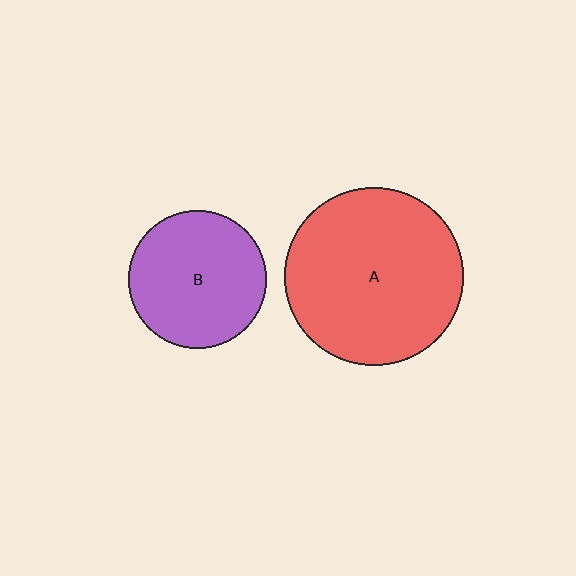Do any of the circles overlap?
No, none of the circles overlap.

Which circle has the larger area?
Circle A (red).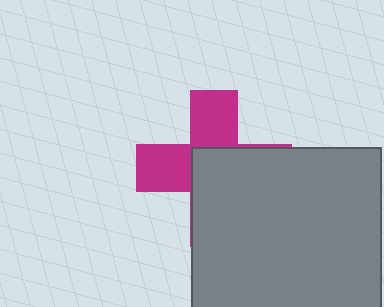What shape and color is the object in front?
The object in front is a gray square.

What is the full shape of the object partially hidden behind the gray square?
The partially hidden object is a magenta cross.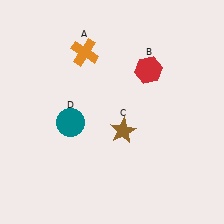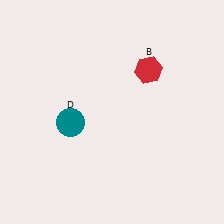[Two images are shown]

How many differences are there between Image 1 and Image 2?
There are 2 differences between the two images.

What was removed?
The brown star (C), the orange cross (A) were removed in Image 2.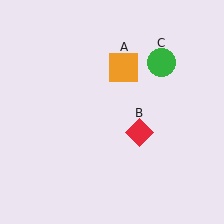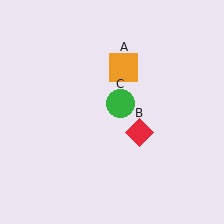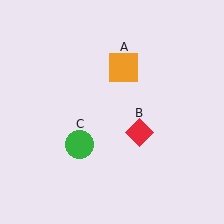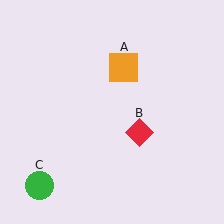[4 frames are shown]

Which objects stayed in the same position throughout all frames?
Orange square (object A) and red diamond (object B) remained stationary.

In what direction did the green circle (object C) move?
The green circle (object C) moved down and to the left.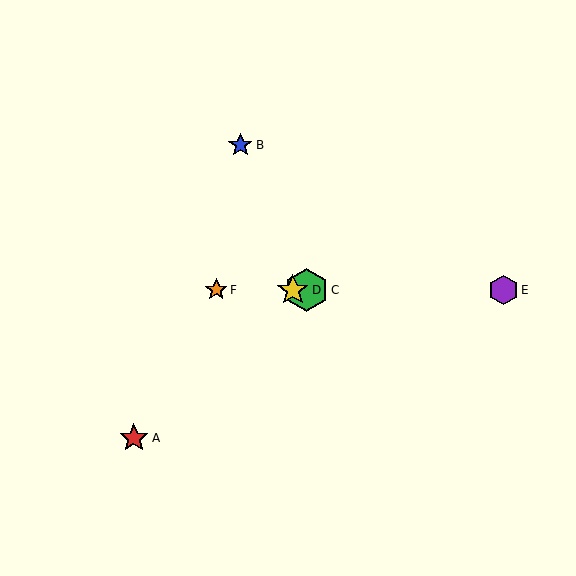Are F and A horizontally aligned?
No, F is at y≈290 and A is at y≈438.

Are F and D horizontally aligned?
Yes, both are at y≈290.